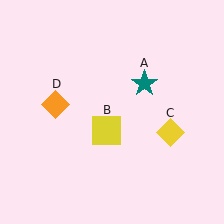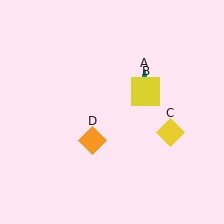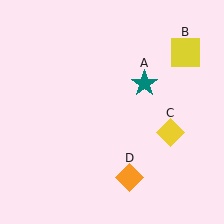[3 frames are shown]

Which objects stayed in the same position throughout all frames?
Teal star (object A) and yellow diamond (object C) remained stationary.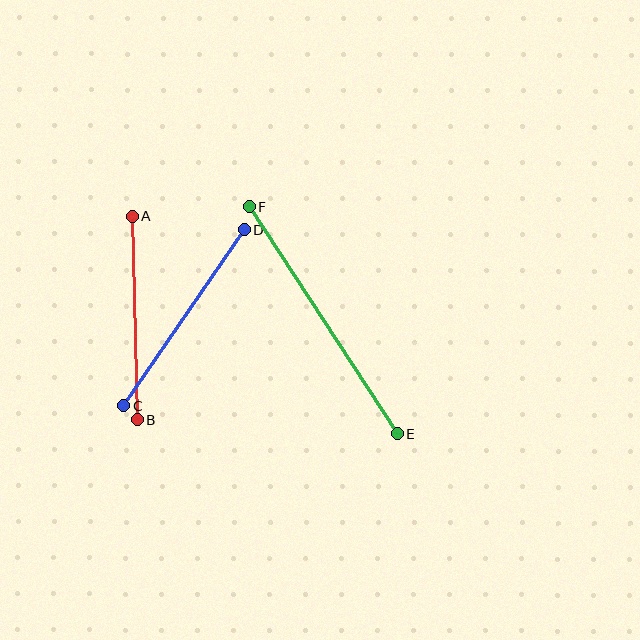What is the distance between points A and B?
The distance is approximately 203 pixels.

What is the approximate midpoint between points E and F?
The midpoint is at approximately (323, 320) pixels.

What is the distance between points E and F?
The distance is approximately 271 pixels.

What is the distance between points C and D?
The distance is approximately 213 pixels.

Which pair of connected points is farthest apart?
Points E and F are farthest apart.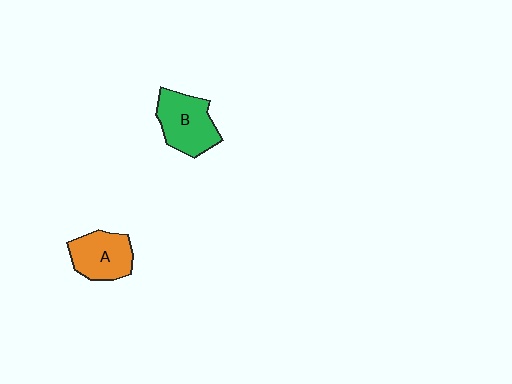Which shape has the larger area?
Shape B (green).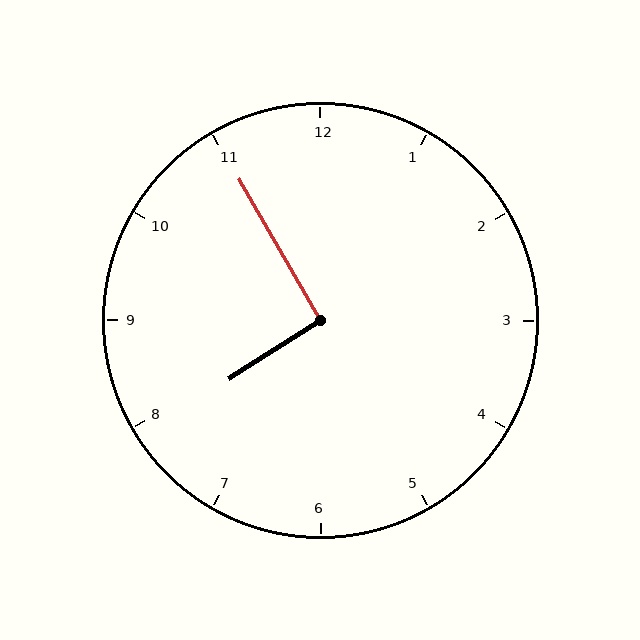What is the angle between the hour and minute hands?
Approximately 92 degrees.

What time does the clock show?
7:55.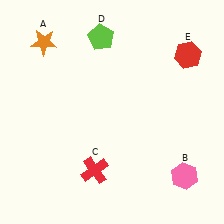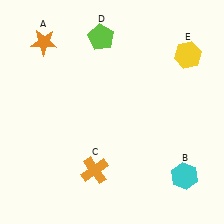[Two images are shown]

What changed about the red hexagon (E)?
In Image 1, E is red. In Image 2, it changed to yellow.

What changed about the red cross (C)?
In Image 1, C is red. In Image 2, it changed to orange.